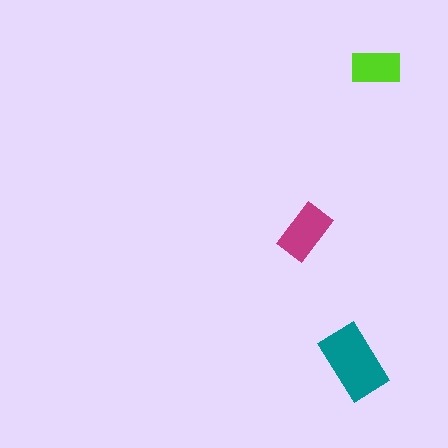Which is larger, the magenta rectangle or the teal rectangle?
The teal one.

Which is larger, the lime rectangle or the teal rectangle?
The teal one.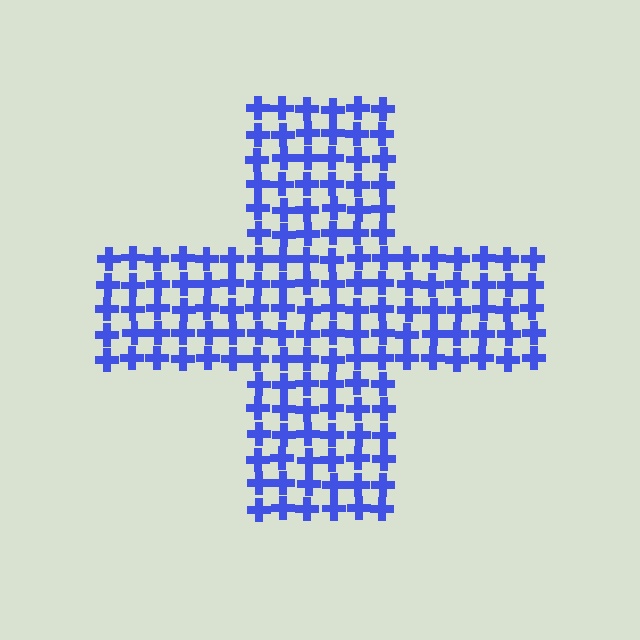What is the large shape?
The large shape is a cross.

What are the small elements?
The small elements are crosses.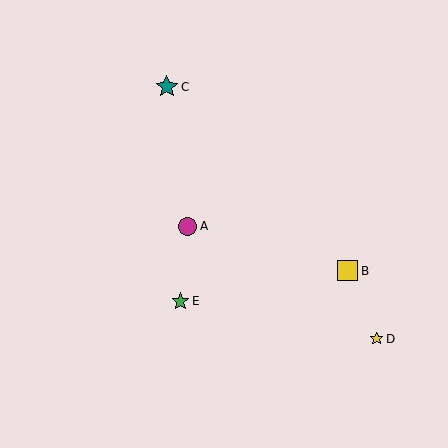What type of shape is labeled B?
Shape B is a yellow square.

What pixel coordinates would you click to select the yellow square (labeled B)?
Click at (348, 271) to select the yellow square B.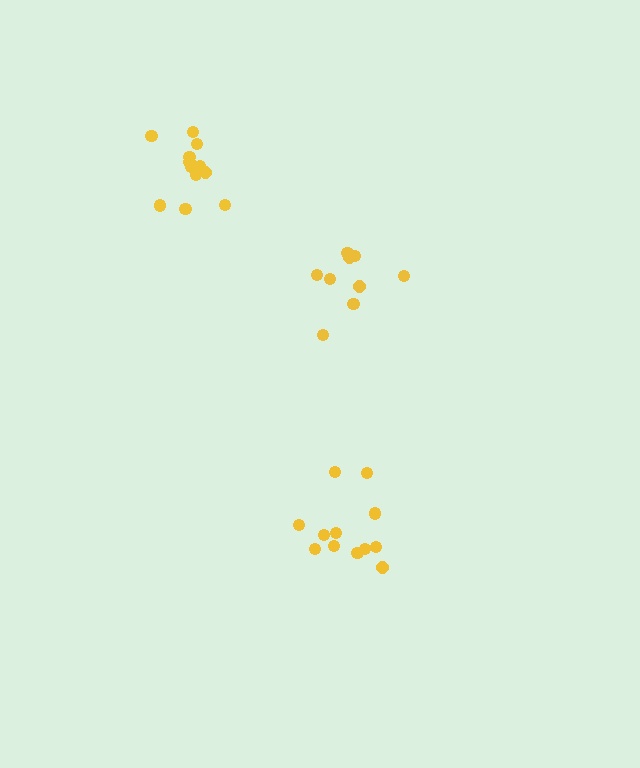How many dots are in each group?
Group 1: 9 dots, Group 2: 12 dots, Group 3: 12 dots (33 total).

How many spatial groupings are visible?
There are 3 spatial groupings.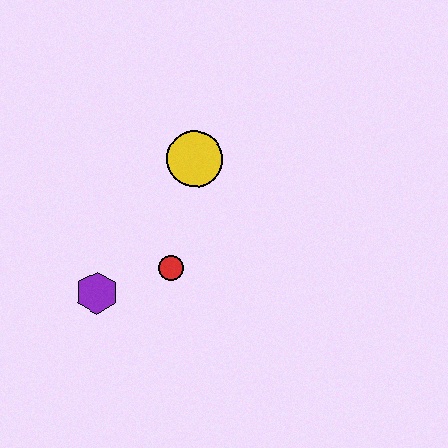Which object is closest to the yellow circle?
The red circle is closest to the yellow circle.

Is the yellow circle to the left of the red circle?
No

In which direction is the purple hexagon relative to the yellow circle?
The purple hexagon is below the yellow circle.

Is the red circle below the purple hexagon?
No